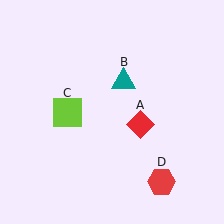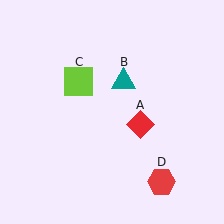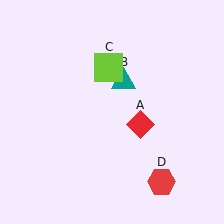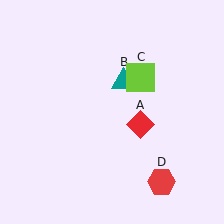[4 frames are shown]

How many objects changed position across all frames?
1 object changed position: lime square (object C).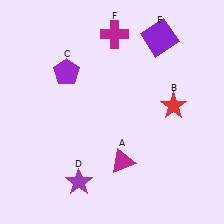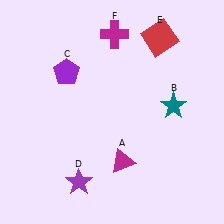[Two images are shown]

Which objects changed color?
B changed from red to teal. E changed from purple to red.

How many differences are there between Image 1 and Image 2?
There are 2 differences between the two images.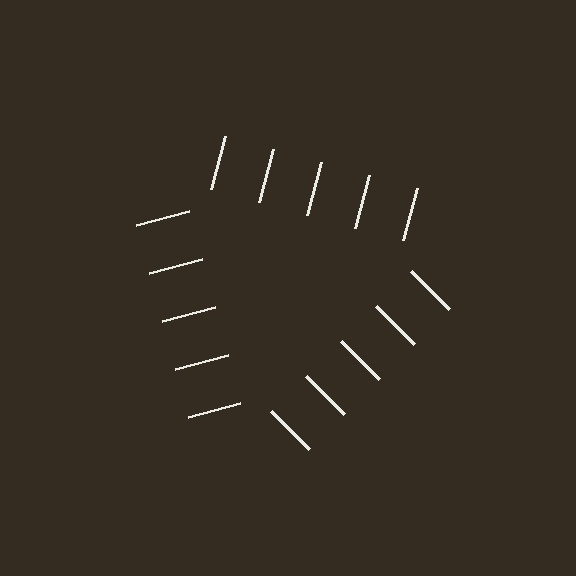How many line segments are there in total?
15 — 5 along each of the 3 edges.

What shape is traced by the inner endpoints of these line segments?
An illusory triangle — the line segments terminate on its edges but no continuous stroke is drawn.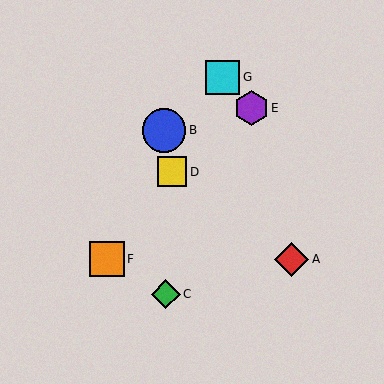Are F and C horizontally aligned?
No, F is at y≈259 and C is at y≈294.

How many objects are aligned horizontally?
2 objects (A, F) are aligned horizontally.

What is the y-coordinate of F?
Object F is at y≈259.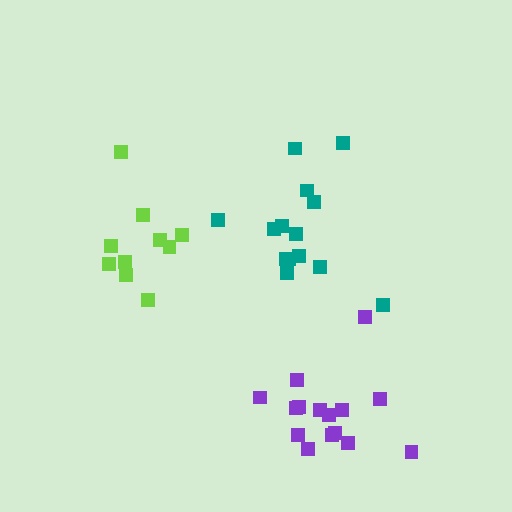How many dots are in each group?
Group 1: 10 dots, Group 2: 15 dots, Group 3: 14 dots (39 total).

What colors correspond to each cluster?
The clusters are colored: lime, purple, teal.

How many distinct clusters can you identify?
There are 3 distinct clusters.